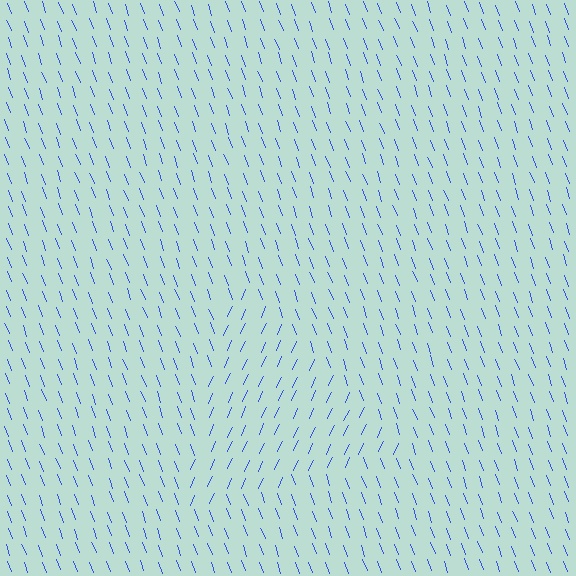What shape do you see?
I see a triangle.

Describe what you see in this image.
The image is filled with small blue line segments. A triangle region in the image has lines oriented differently from the surrounding lines, creating a visible texture boundary.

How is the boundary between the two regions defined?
The boundary is defined purely by a change in line orientation (approximately 45 degrees difference). All lines are the same color and thickness.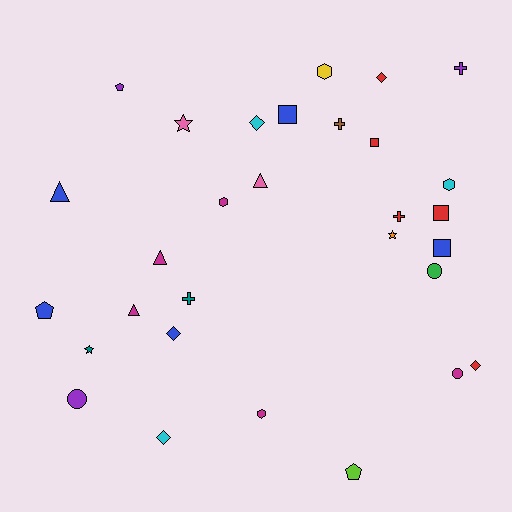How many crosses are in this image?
There are 4 crosses.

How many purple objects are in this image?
There are 3 purple objects.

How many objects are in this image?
There are 30 objects.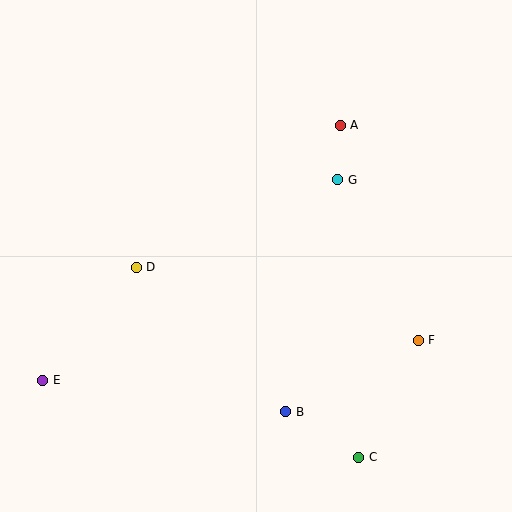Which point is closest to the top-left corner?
Point D is closest to the top-left corner.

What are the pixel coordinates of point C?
Point C is at (359, 457).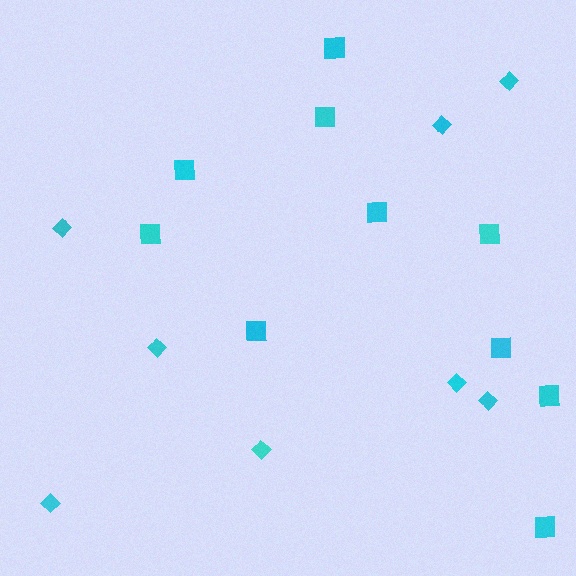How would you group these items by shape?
There are 2 groups: one group of squares (10) and one group of diamonds (8).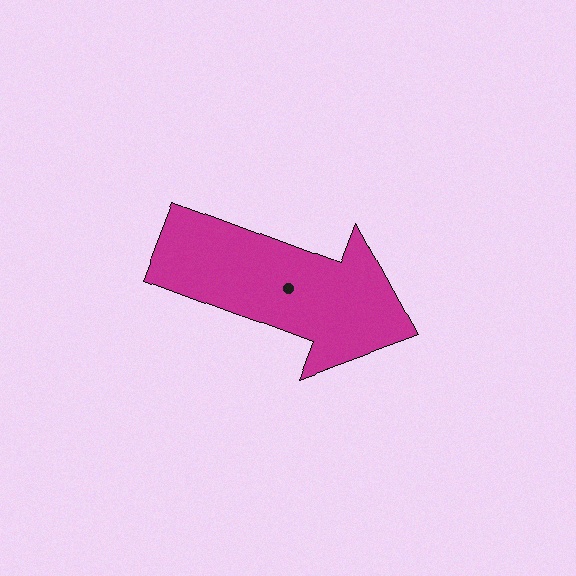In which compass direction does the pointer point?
East.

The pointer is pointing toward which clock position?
Roughly 4 o'clock.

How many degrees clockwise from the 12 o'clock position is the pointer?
Approximately 111 degrees.